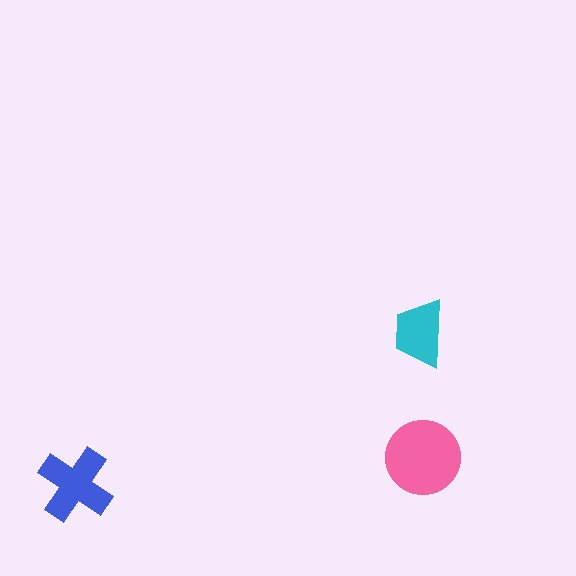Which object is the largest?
The pink circle.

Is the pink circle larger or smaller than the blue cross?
Larger.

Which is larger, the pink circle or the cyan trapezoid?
The pink circle.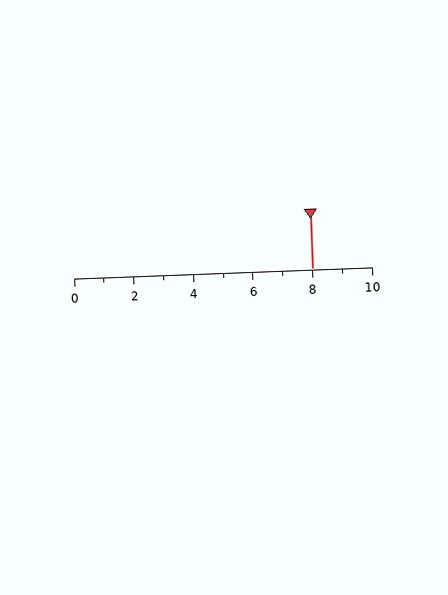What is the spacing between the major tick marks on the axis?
The major ticks are spaced 2 apart.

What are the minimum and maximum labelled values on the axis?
The axis runs from 0 to 10.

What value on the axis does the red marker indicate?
The marker indicates approximately 8.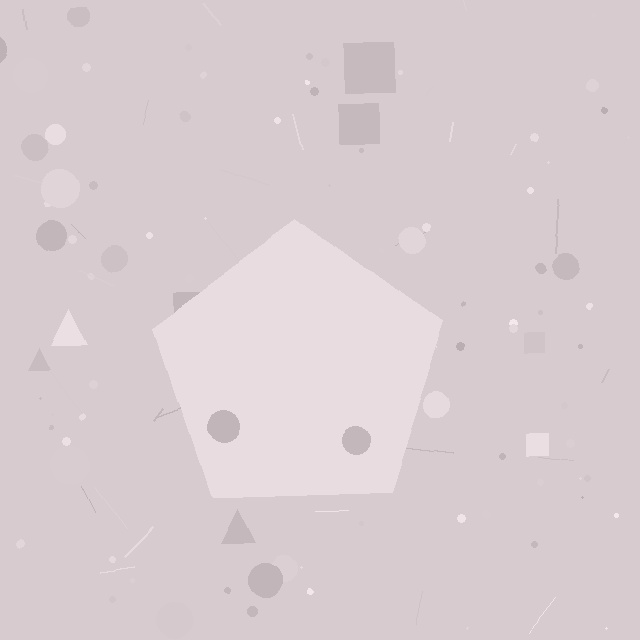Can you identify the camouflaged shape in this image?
The camouflaged shape is a pentagon.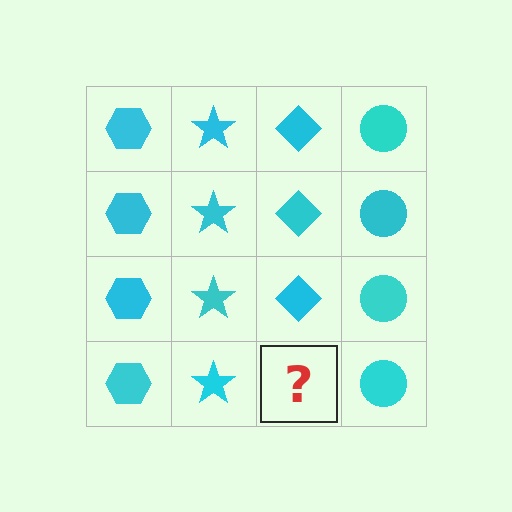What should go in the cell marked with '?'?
The missing cell should contain a cyan diamond.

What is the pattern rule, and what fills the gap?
The rule is that each column has a consistent shape. The gap should be filled with a cyan diamond.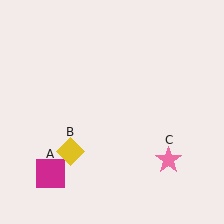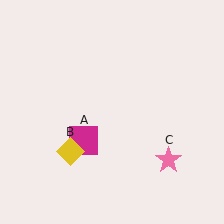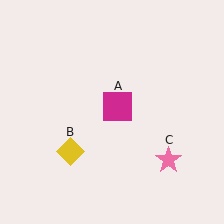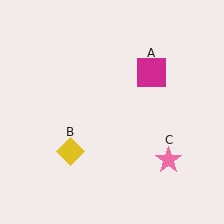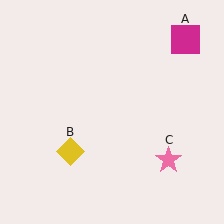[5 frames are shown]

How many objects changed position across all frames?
1 object changed position: magenta square (object A).